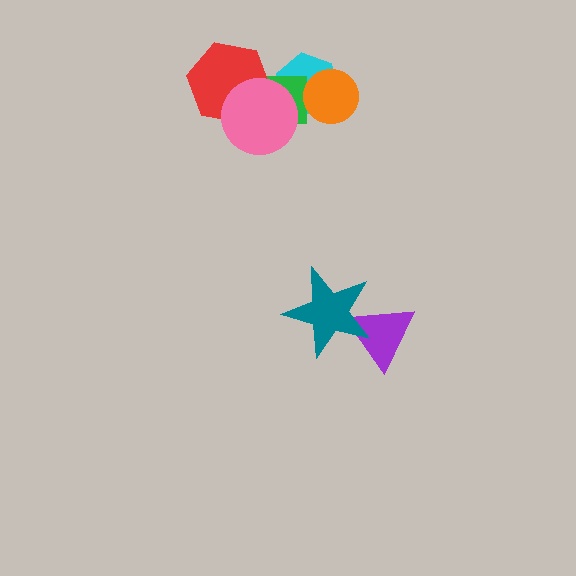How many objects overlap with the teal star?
1 object overlaps with the teal star.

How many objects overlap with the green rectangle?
3 objects overlap with the green rectangle.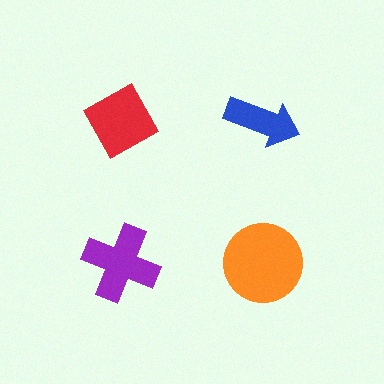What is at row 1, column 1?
A red diamond.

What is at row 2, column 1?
A purple cross.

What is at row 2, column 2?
An orange circle.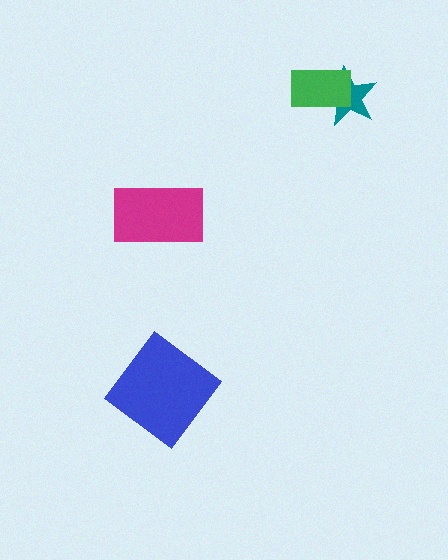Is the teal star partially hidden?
Yes, it is partially covered by another shape.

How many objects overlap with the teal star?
1 object overlaps with the teal star.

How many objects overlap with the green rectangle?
1 object overlaps with the green rectangle.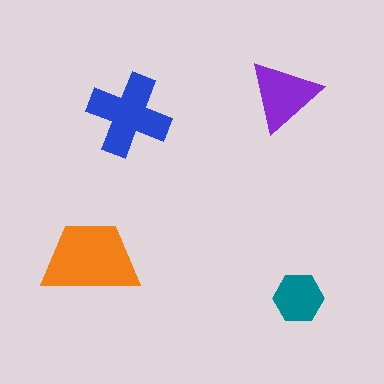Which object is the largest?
The orange trapezoid.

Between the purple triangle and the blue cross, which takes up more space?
The blue cross.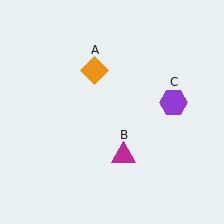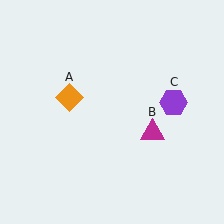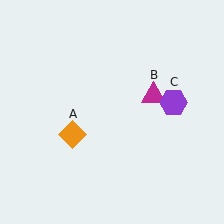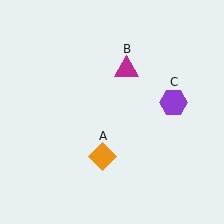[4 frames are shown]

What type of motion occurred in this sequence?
The orange diamond (object A), magenta triangle (object B) rotated counterclockwise around the center of the scene.